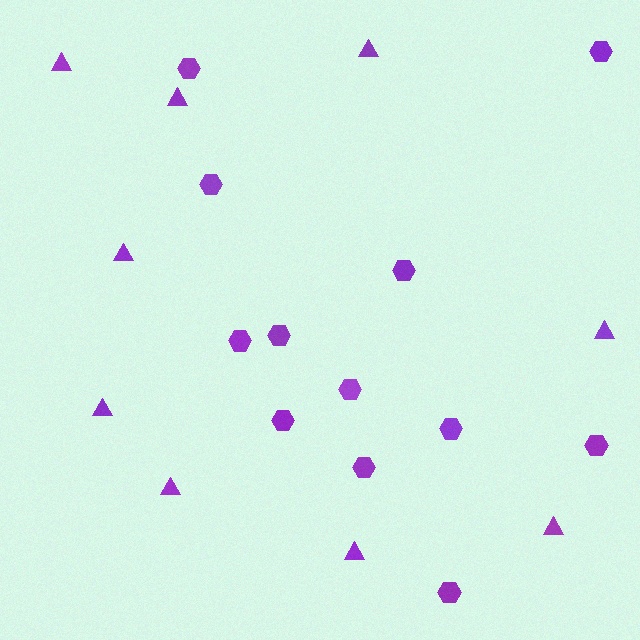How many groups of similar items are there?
There are 2 groups: one group of hexagons (12) and one group of triangles (9).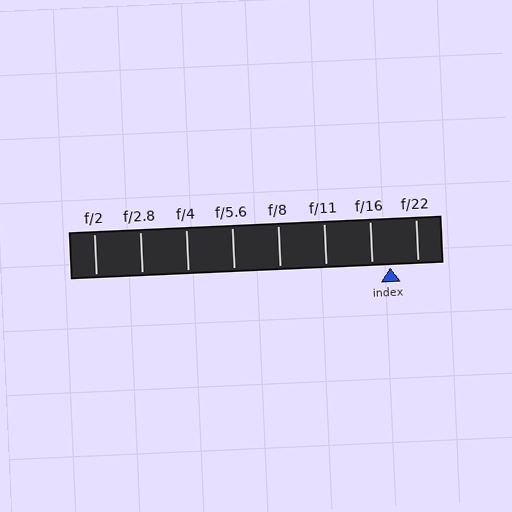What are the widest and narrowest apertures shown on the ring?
The widest aperture shown is f/2 and the narrowest is f/22.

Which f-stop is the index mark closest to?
The index mark is closest to f/16.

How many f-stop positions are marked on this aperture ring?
There are 8 f-stop positions marked.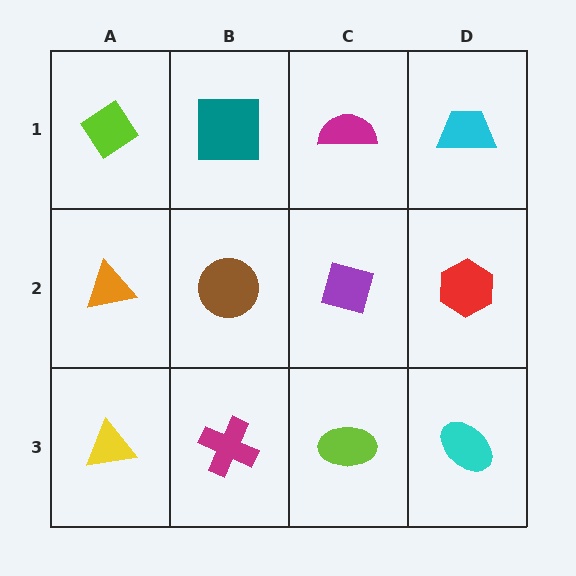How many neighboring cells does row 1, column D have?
2.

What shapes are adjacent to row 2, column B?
A teal square (row 1, column B), a magenta cross (row 3, column B), an orange triangle (row 2, column A), a purple diamond (row 2, column C).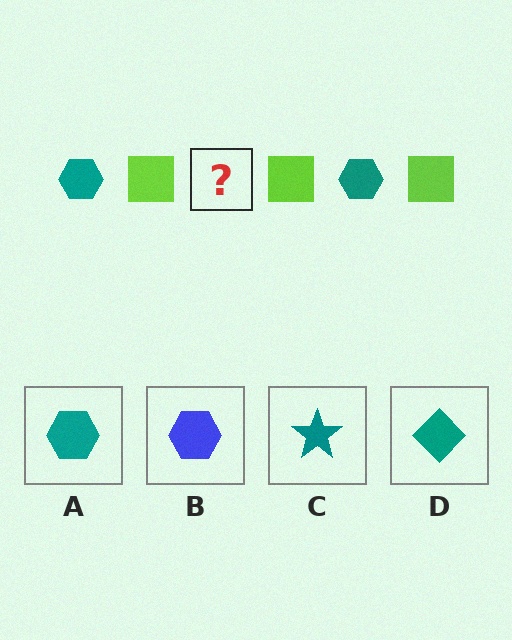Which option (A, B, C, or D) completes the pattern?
A.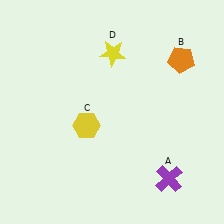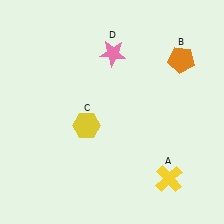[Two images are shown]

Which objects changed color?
A changed from purple to yellow. D changed from yellow to pink.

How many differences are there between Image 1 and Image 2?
There are 2 differences between the two images.